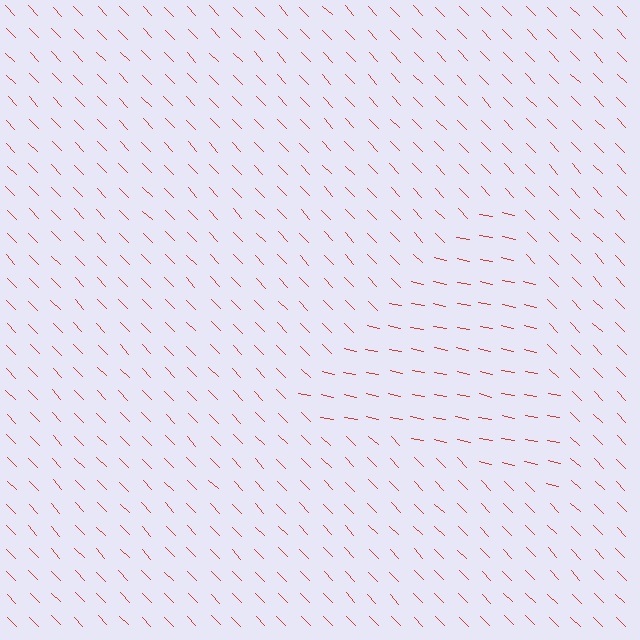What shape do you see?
I see a triangle.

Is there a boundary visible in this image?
Yes, there is a texture boundary formed by a change in line orientation.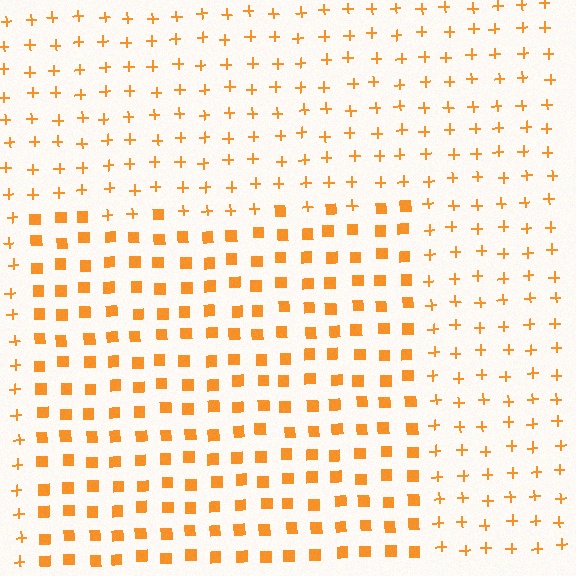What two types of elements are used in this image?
The image uses squares inside the rectangle region and plus signs outside it.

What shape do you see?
I see a rectangle.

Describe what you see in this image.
The image is filled with small orange elements arranged in a uniform grid. A rectangle-shaped region contains squares, while the surrounding area contains plus signs. The boundary is defined purely by the change in element shape.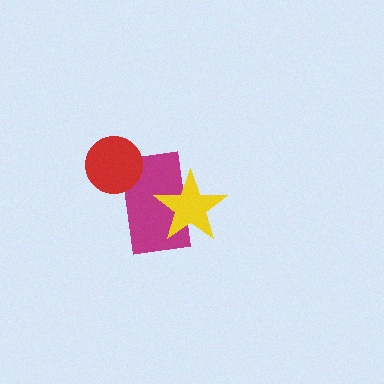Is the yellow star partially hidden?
No, no other shape covers it.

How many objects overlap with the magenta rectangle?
2 objects overlap with the magenta rectangle.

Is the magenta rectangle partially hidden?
Yes, it is partially covered by another shape.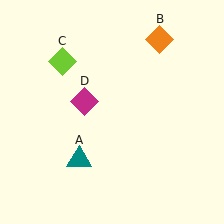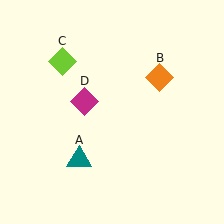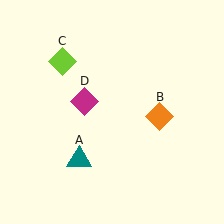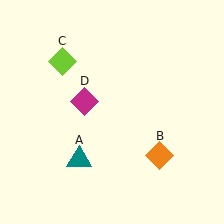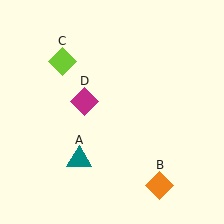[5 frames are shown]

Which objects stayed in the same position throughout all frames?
Teal triangle (object A) and lime diamond (object C) and magenta diamond (object D) remained stationary.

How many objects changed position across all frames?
1 object changed position: orange diamond (object B).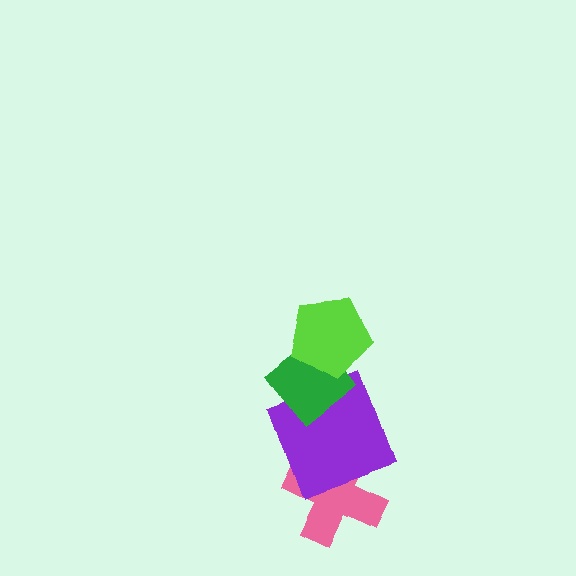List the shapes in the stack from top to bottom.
From top to bottom: the lime pentagon, the green diamond, the purple square, the pink cross.